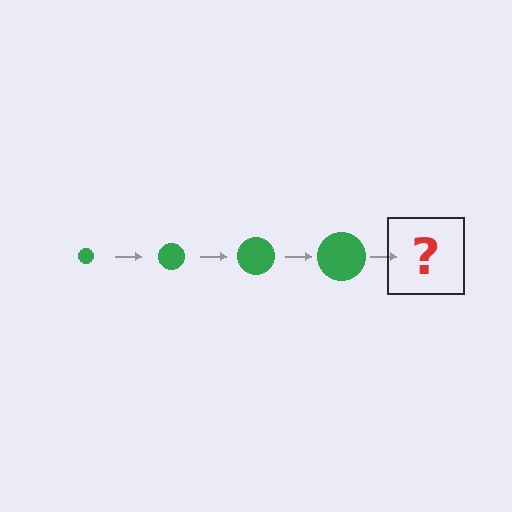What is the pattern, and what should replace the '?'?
The pattern is that the circle gets progressively larger each step. The '?' should be a green circle, larger than the previous one.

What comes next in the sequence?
The next element should be a green circle, larger than the previous one.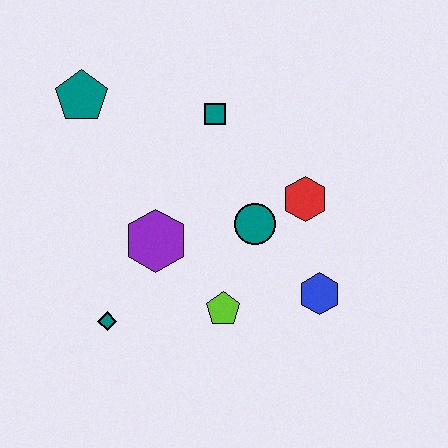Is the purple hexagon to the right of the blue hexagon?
No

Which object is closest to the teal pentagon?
The teal square is closest to the teal pentagon.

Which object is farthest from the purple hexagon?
The blue hexagon is farthest from the purple hexagon.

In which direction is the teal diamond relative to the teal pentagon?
The teal diamond is below the teal pentagon.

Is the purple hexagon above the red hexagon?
No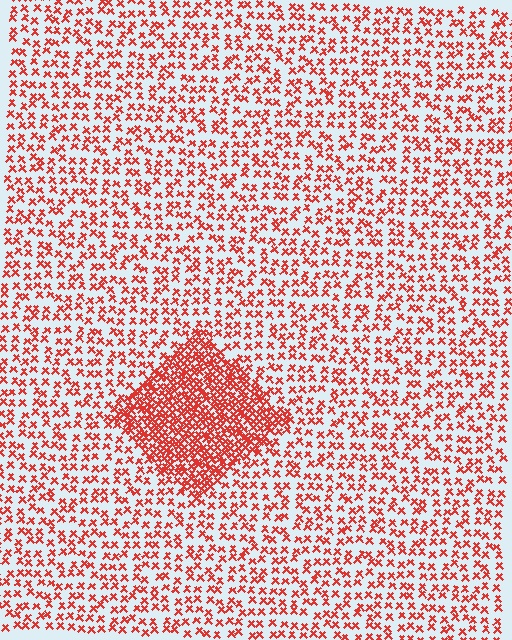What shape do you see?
I see a diamond.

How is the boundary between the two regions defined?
The boundary is defined by a change in element density (approximately 2.6x ratio). All elements are the same color, size, and shape.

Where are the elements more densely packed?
The elements are more densely packed inside the diamond boundary.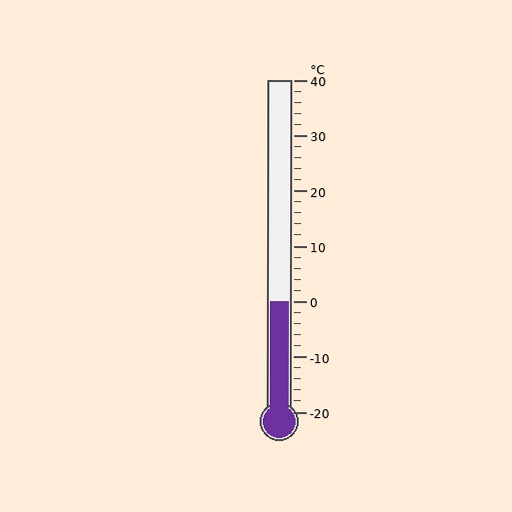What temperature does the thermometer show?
The thermometer shows approximately 0°C.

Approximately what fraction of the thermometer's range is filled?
The thermometer is filled to approximately 35% of its range.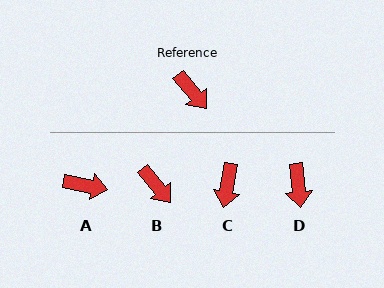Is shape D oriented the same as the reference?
No, it is off by about 33 degrees.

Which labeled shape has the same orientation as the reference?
B.